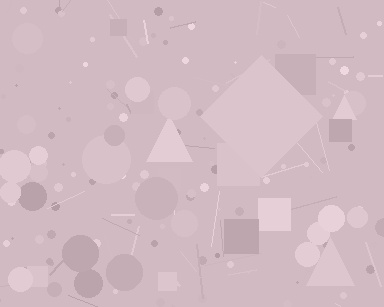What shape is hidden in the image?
A diamond is hidden in the image.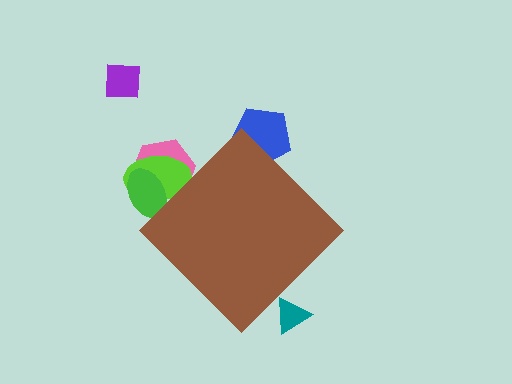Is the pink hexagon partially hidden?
Yes, the pink hexagon is partially hidden behind the brown diamond.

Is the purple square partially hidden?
No, the purple square is fully visible.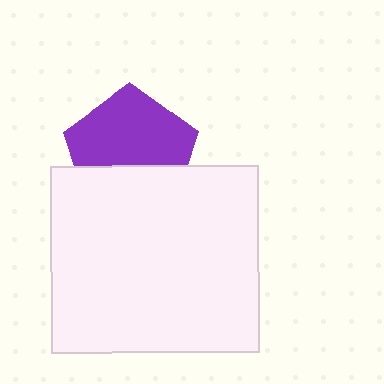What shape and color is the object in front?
The object in front is a white rectangle.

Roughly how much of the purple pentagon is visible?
About half of it is visible (roughly 63%).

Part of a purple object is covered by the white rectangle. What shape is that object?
It is a pentagon.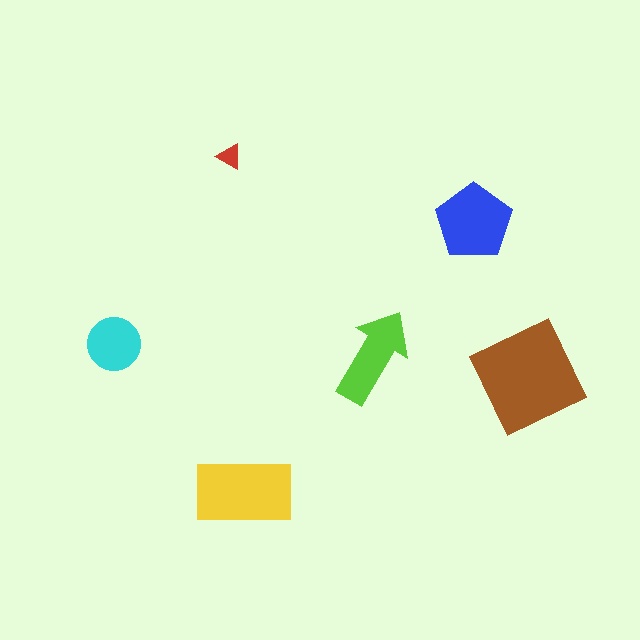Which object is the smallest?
The red triangle.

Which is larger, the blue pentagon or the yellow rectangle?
The yellow rectangle.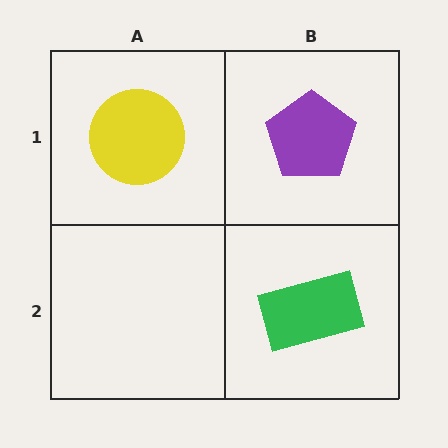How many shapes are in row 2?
1 shape.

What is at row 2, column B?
A green rectangle.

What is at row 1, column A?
A yellow circle.